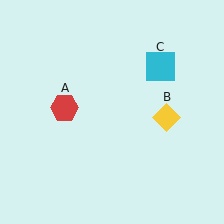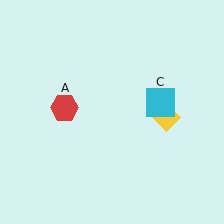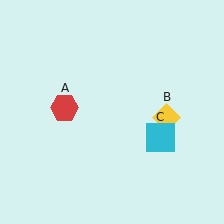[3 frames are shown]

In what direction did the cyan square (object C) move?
The cyan square (object C) moved down.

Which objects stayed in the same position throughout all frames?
Red hexagon (object A) and yellow diamond (object B) remained stationary.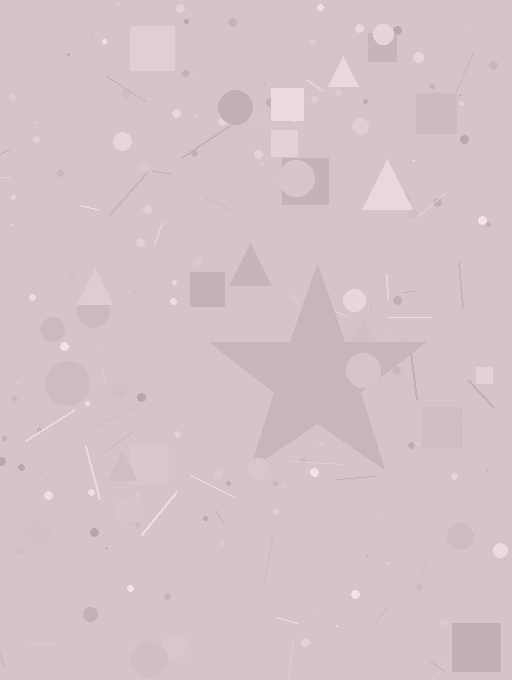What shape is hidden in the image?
A star is hidden in the image.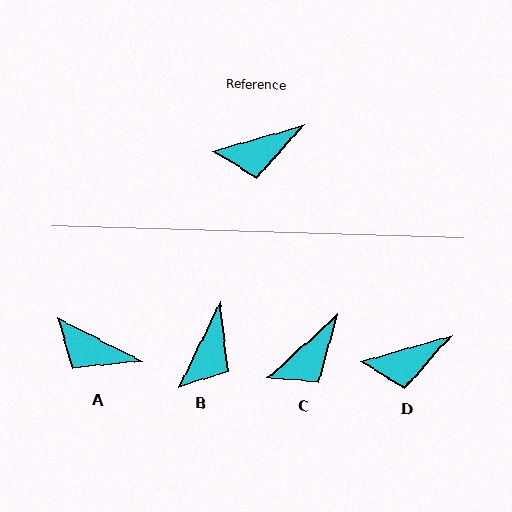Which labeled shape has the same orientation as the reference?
D.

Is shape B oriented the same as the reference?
No, it is off by about 48 degrees.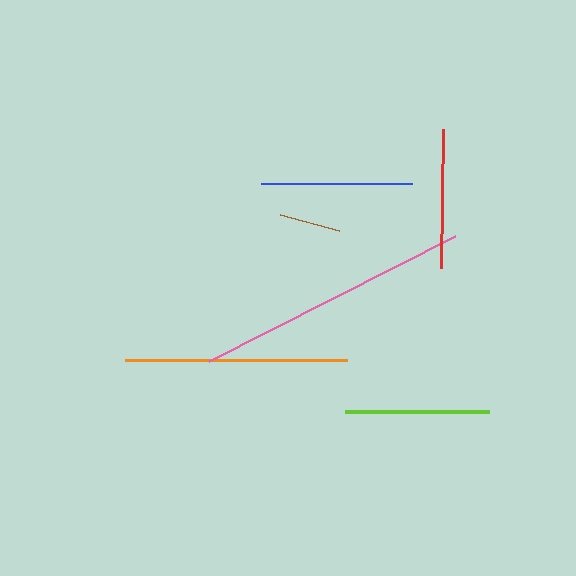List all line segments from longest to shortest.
From longest to shortest: pink, orange, blue, lime, red, brown.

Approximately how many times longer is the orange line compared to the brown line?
The orange line is approximately 3.6 times the length of the brown line.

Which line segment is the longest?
The pink line is the longest at approximately 277 pixels.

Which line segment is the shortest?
The brown line is the shortest at approximately 61 pixels.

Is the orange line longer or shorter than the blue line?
The orange line is longer than the blue line.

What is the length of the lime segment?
The lime segment is approximately 143 pixels long.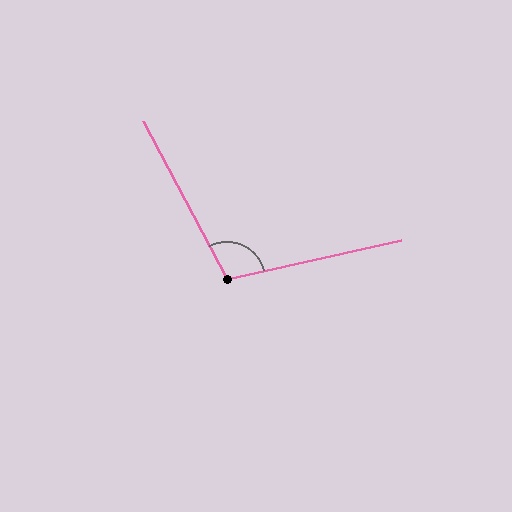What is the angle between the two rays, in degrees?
Approximately 105 degrees.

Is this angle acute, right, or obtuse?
It is obtuse.